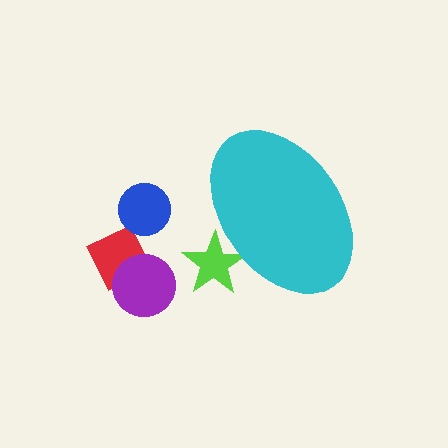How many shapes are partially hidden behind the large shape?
1 shape is partially hidden.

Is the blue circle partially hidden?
No, the blue circle is fully visible.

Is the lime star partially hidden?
Yes, the lime star is partially hidden behind the cyan ellipse.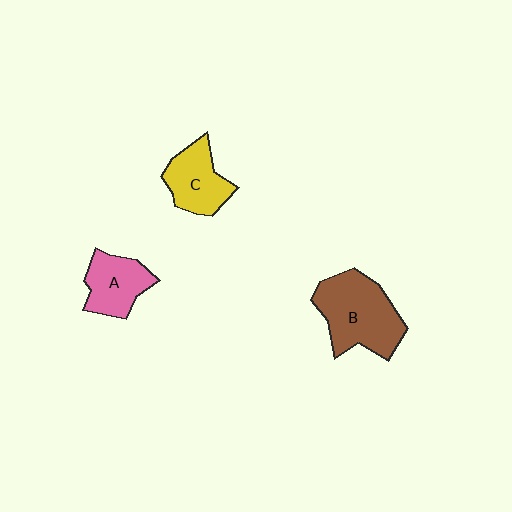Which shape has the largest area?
Shape B (brown).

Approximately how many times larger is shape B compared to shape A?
Approximately 1.7 times.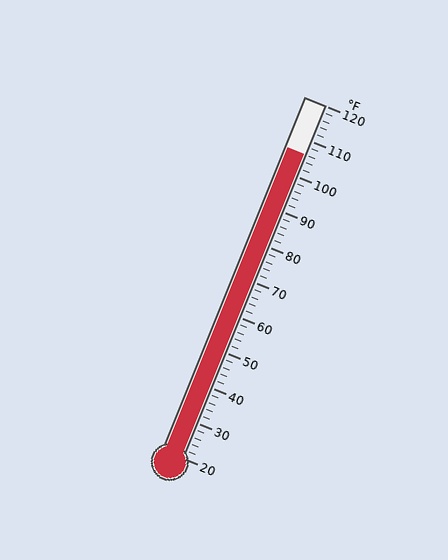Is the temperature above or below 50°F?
The temperature is above 50°F.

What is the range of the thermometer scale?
The thermometer scale ranges from 20°F to 120°F.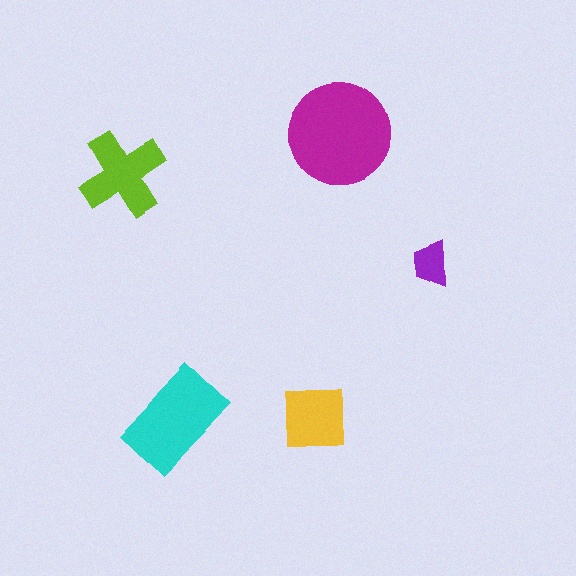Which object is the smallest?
The purple trapezoid.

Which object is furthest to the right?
The purple trapezoid is rightmost.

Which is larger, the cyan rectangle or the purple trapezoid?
The cyan rectangle.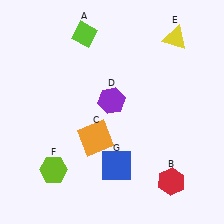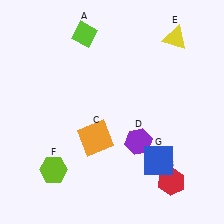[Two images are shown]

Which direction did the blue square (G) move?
The blue square (G) moved right.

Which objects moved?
The objects that moved are: the purple hexagon (D), the blue square (G).